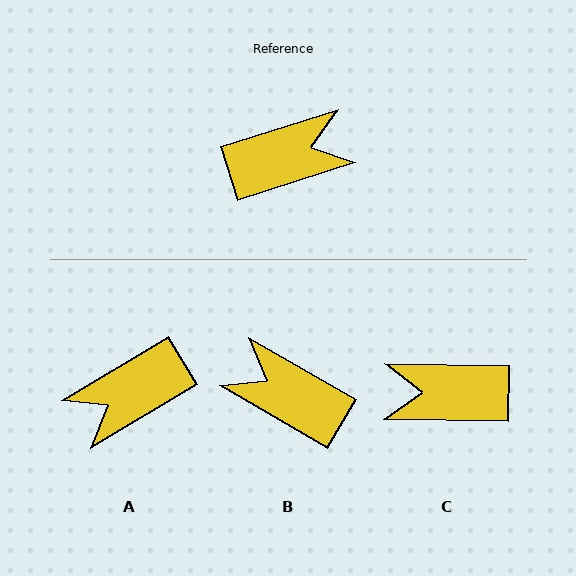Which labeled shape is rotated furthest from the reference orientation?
A, about 167 degrees away.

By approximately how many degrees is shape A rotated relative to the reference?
Approximately 167 degrees clockwise.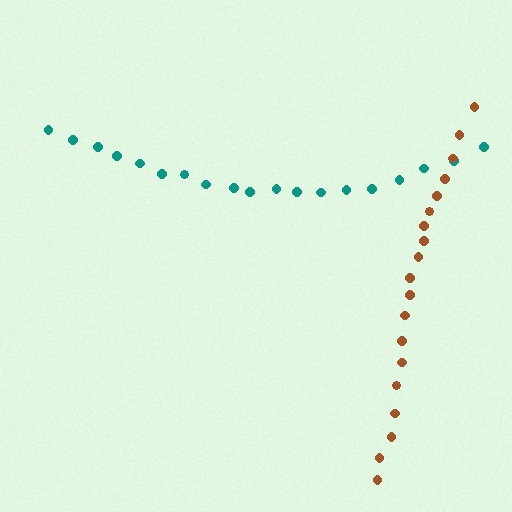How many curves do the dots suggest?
There are 2 distinct paths.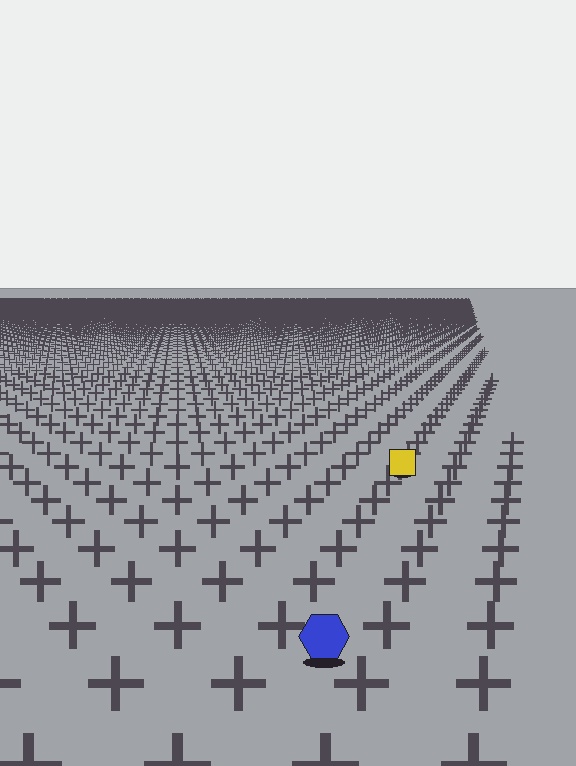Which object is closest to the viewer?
The blue hexagon is closest. The texture marks near it are larger and more spread out.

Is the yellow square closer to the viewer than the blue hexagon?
No. The blue hexagon is closer — you can tell from the texture gradient: the ground texture is coarser near it.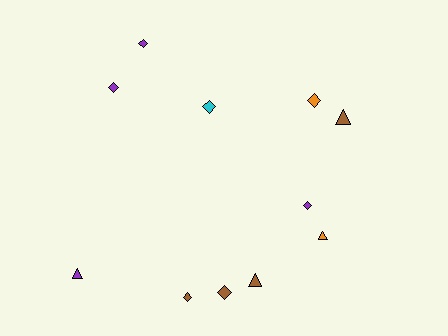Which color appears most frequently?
Purple, with 4 objects.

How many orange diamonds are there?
There is 1 orange diamond.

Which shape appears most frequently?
Diamond, with 7 objects.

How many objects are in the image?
There are 11 objects.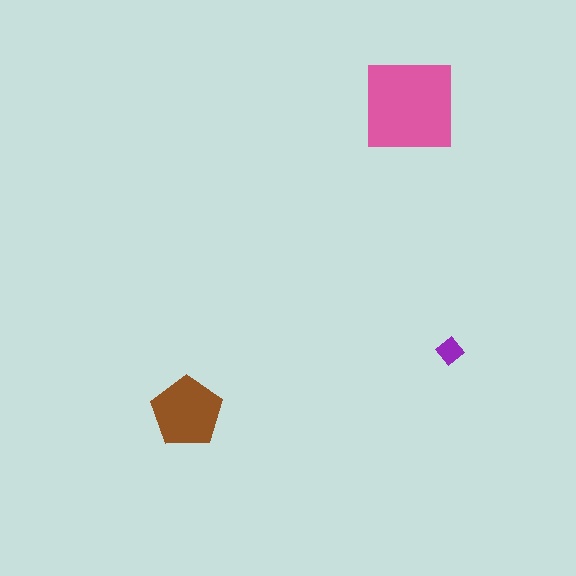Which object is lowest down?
The brown pentagon is bottommost.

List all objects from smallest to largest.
The purple diamond, the brown pentagon, the pink square.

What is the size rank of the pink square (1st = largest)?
1st.